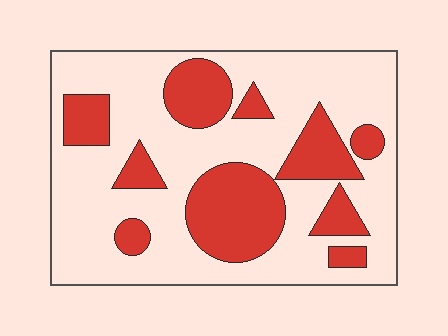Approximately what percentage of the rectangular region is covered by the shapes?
Approximately 30%.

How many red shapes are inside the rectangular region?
10.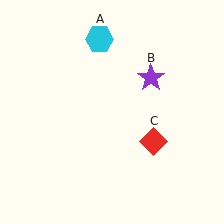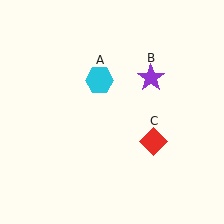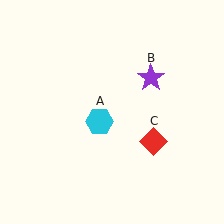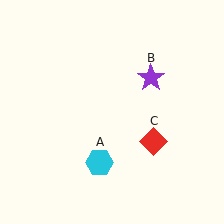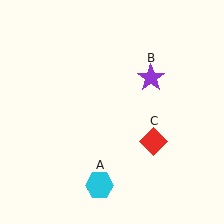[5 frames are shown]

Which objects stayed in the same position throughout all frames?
Purple star (object B) and red diamond (object C) remained stationary.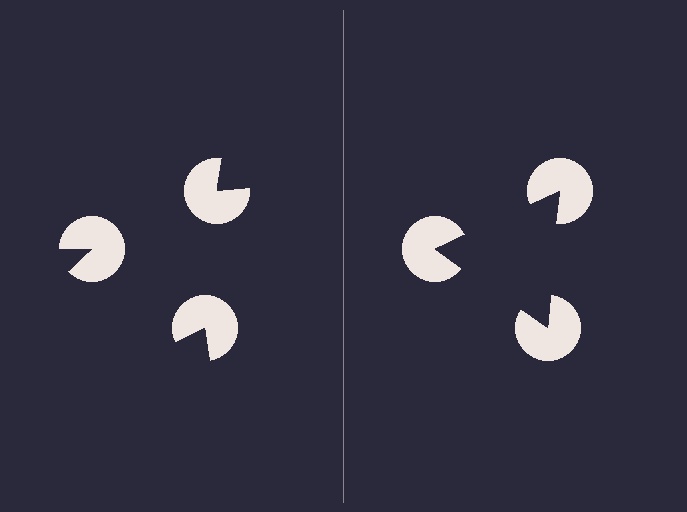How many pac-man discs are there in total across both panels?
6 — 3 on each side.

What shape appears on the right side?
An illusory triangle.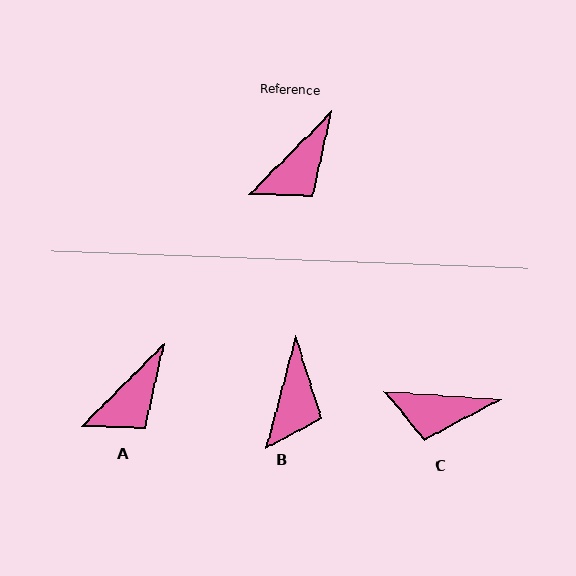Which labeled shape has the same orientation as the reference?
A.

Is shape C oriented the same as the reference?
No, it is off by about 49 degrees.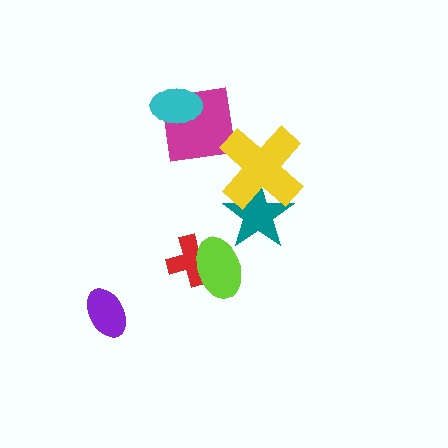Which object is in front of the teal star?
The yellow cross is in front of the teal star.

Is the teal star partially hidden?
Yes, it is partially covered by another shape.